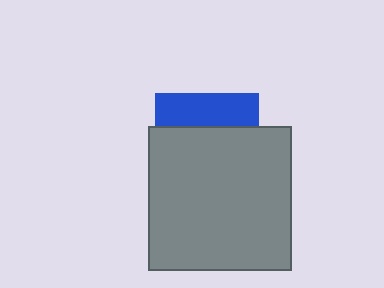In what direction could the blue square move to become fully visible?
The blue square could move up. That would shift it out from behind the gray square entirely.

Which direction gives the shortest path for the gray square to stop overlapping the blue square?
Moving down gives the shortest separation.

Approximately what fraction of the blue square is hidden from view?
Roughly 69% of the blue square is hidden behind the gray square.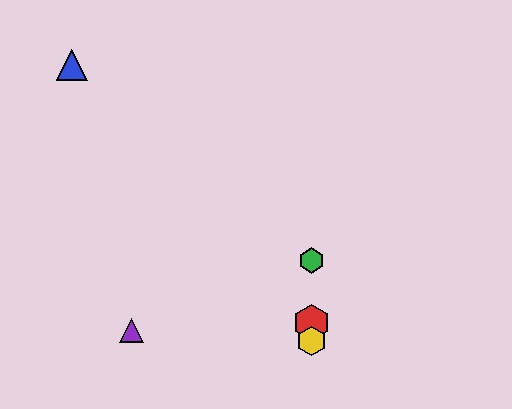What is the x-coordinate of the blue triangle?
The blue triangle is at x≈72.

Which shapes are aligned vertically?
The red hexagon, the green hexagon, the yellow hexagon are aligned vertically.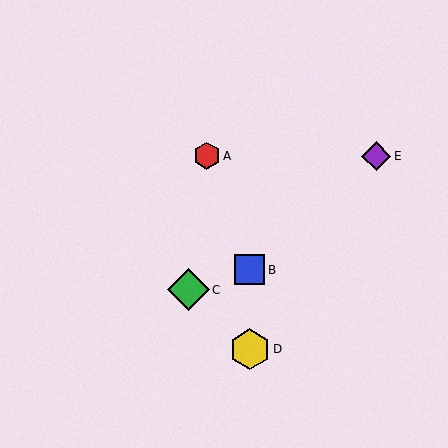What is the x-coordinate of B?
Object B is at x≈250.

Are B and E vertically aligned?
No, B is at x≈250 and E is at x≈376.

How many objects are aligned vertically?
2 objects (B, D) are aligned vertically.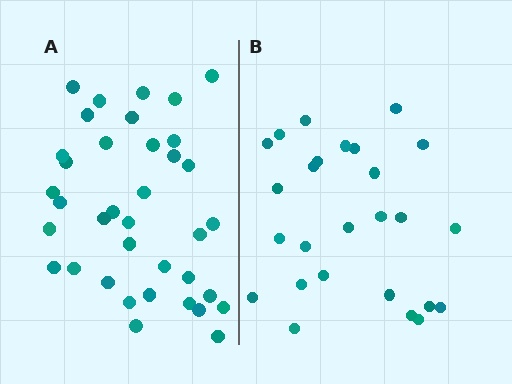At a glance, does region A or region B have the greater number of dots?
Region A (the left region) has more dots.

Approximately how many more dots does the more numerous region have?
Region A has roughly 12 or so more dots than region B.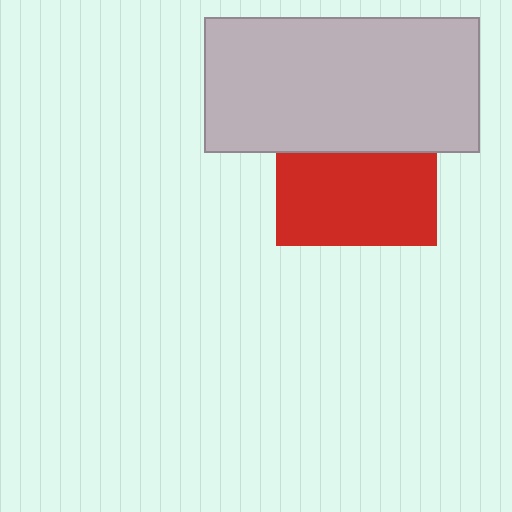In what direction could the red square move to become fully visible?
The red square could move down. That would shift it out from behind the light gray rectangle entirely.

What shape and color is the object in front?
The object in front is a light gray rectangle.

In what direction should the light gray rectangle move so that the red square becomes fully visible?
The light gray rectangle should move up. That is the shortest direction to clear the overlap and leave the red square fully visible.